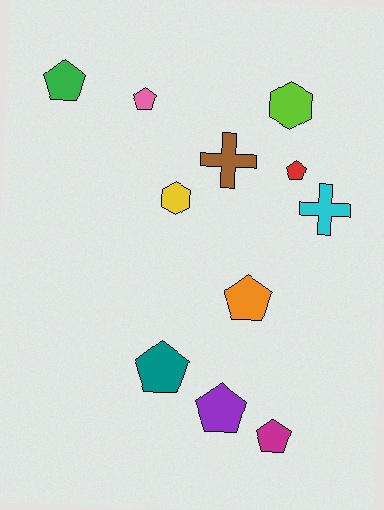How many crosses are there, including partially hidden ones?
There are 2 crosses.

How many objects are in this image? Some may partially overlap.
There are 11 objects.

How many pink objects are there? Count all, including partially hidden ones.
There is 1 pink object.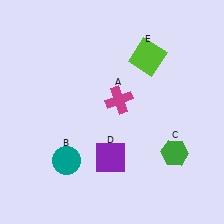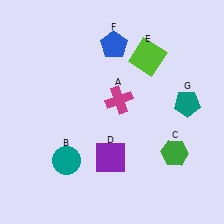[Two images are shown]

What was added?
A blue pentagon (F), a teal pentagon (G) were added in Image 2.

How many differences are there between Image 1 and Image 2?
There are 2 differences between the two images.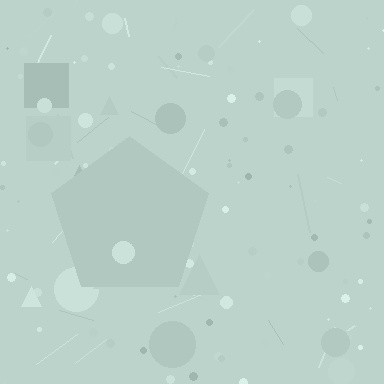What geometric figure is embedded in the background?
A pentagon is embedded in the background.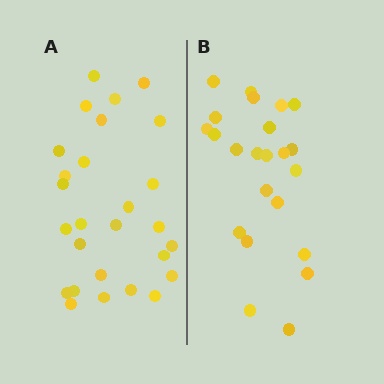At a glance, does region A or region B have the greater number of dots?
Region A (the left region) has more dots.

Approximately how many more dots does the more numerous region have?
Region A has about 4 more dots than region B.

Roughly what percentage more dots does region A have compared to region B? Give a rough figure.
About 15% more.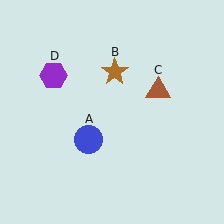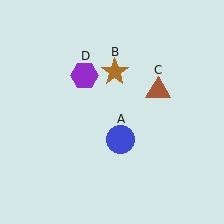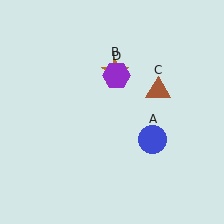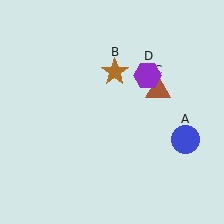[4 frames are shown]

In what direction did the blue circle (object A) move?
The blue circle (object A) moved right.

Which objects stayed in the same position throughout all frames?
Brown star (object B) and brown triangle (object C) remained stationary.